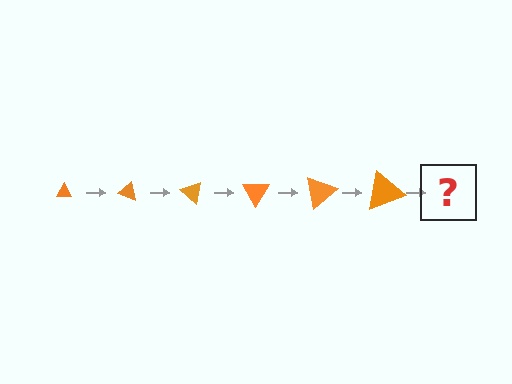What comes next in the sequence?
The next element should be a triangle, larger than the previous one and rotated 120 degrees from the start.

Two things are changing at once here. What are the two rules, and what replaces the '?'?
The two rules are that the triangle grows larger each step and it rotates 20 degrees each step. The '?' should be a triangle, larger than the previous one and rotated 120 degrees from the start.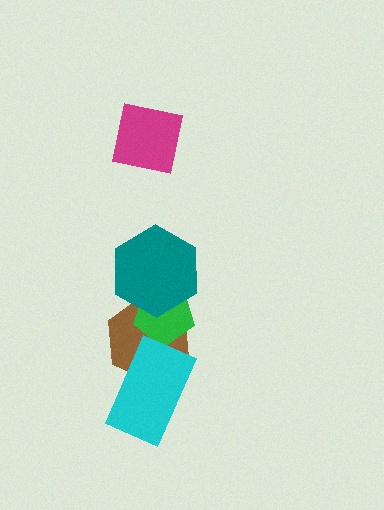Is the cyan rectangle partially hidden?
No, no other shape covers it.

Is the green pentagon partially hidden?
Yes, it is partially covered by another shape.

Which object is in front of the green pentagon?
The teal hexagon is in front of the green pentagon.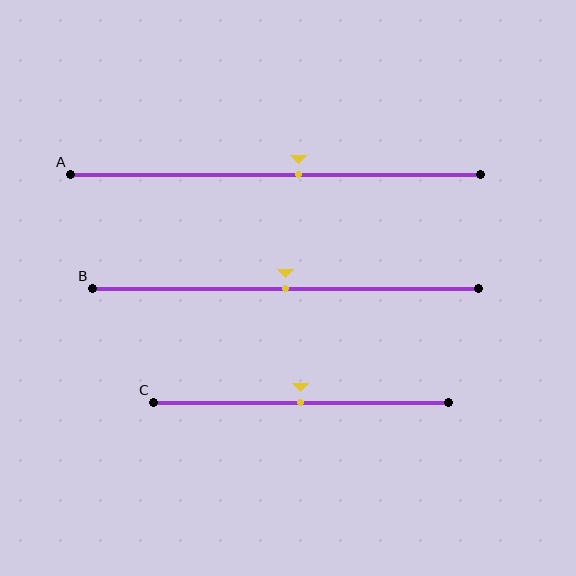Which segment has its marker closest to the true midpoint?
Segment B has its marker closest to the true midpoint.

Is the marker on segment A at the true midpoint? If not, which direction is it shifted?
No, the marker on segment A is shifted to the right by about 6% of the segment length.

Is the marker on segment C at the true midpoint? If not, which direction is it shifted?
Yes, the marker on segment C is at the true midpoint.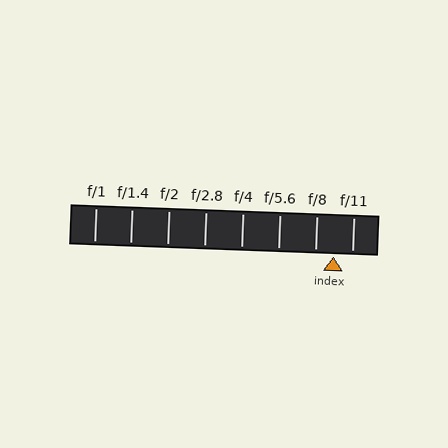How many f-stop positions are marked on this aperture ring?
There are 8 f-stop positions marked.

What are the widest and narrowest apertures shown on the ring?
The widest aperture shown is f/1 and the narrowest is f/11.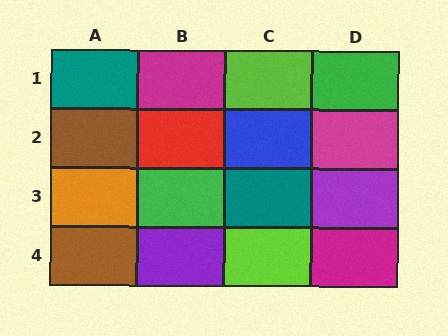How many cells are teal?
2 cells are teal.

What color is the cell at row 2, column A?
Brown.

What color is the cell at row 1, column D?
Green.